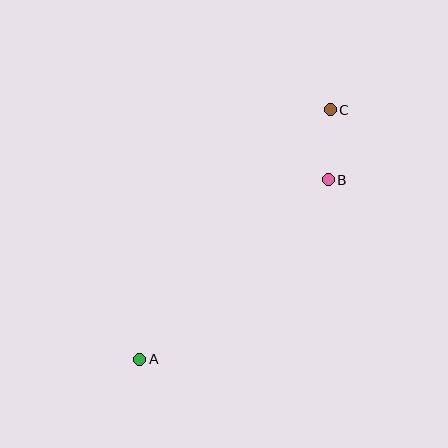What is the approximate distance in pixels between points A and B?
The distance between A and B is approximately 260 pixels.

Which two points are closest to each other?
Points B and C are closest to each other.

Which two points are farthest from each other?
Points A and C are farthest from each other.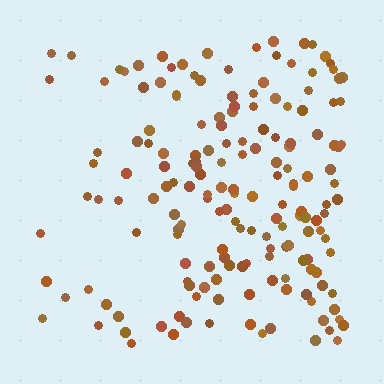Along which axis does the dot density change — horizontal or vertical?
Horizontal.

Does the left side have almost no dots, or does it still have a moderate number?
Still a moderate number, just noticeably fewer than the right.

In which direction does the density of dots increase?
From left to right, with the right side densest.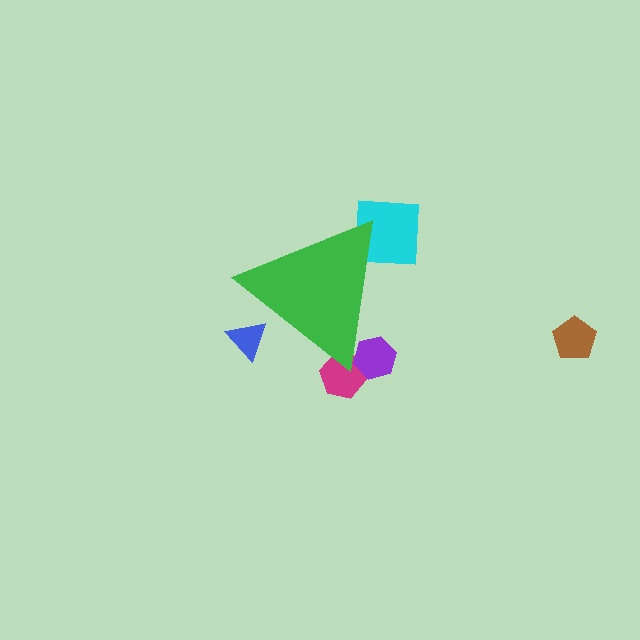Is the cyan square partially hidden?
Yes, the cyan square is partially hidden behind the green triangle.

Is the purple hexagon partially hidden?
Yes, the purple hexagon is partially hidden behind the green triangle.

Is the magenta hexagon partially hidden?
Yes, the magenta hexagon is partially hidden behind the green triangle.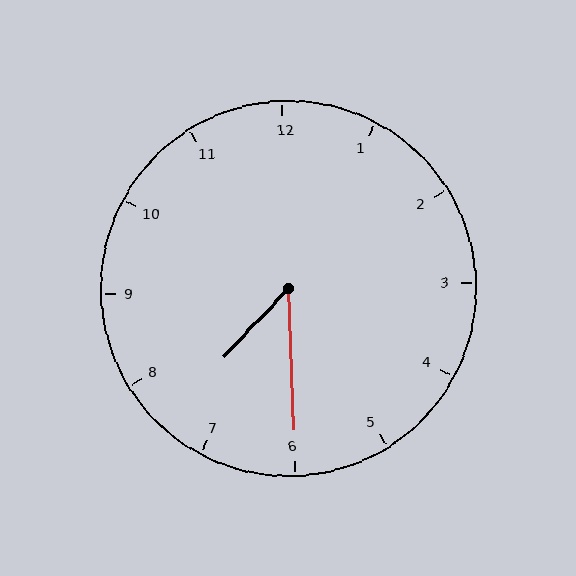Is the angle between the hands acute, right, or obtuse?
It is acute.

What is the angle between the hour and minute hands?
Approximately 45 degrees.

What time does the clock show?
7:30.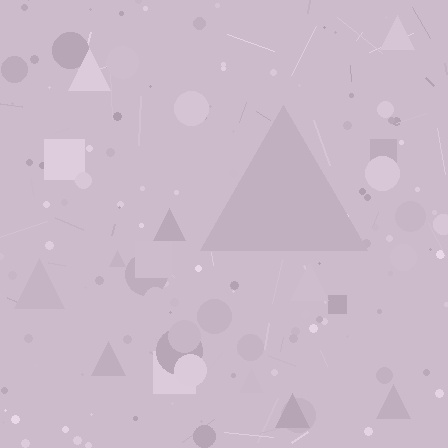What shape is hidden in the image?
A triangle is hidden in the image.